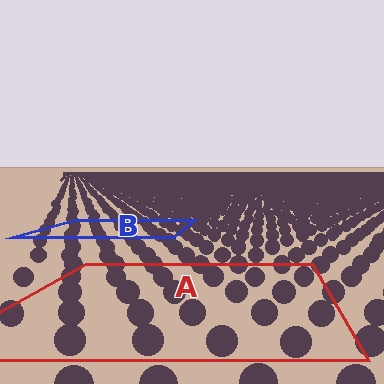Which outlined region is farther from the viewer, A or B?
Region B is farther from the viewer — the texture elements inside it appear smaller and more densely packed.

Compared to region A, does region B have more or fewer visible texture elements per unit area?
Region B has more texture elements per unit area — they are packed more densely because it is farther away.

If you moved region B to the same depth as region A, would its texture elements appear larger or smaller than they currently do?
They would appear larger. At a closer depth, the same texture elements are projected at a bigger on-screen size.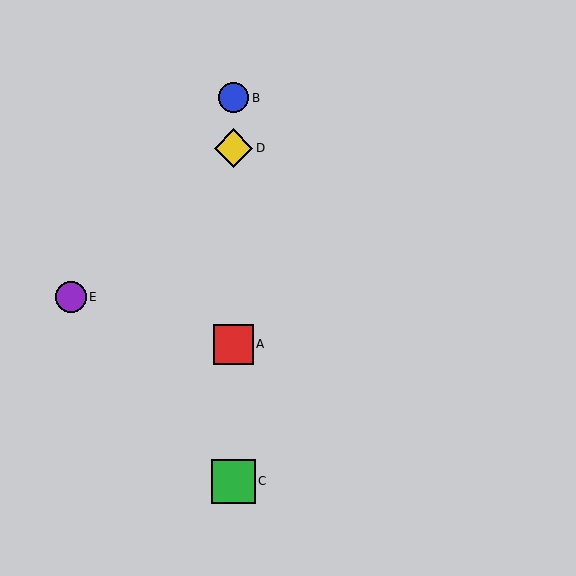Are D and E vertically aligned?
No, D is at x≈233 and E is at x≈71.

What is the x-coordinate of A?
Object A is at x≈233.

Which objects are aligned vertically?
Objects A, B, C, D are aligned vertically.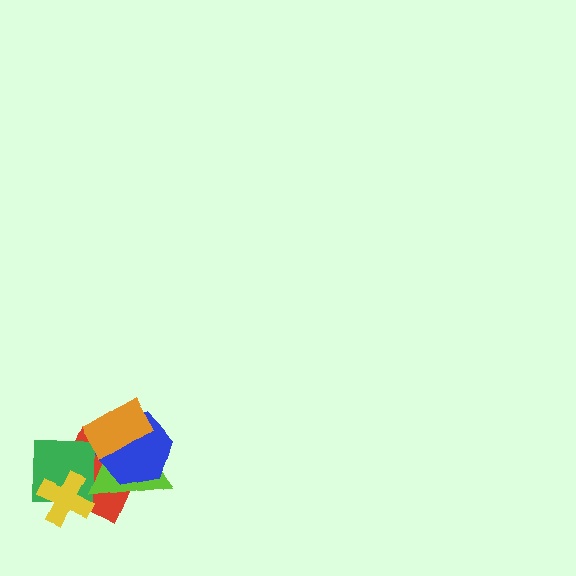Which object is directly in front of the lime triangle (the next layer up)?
The blue hexagon is directly in front of the lime triangle.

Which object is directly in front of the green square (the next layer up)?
The lime triangle is directly in front of the green square.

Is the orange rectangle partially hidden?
No, no other shape covers it.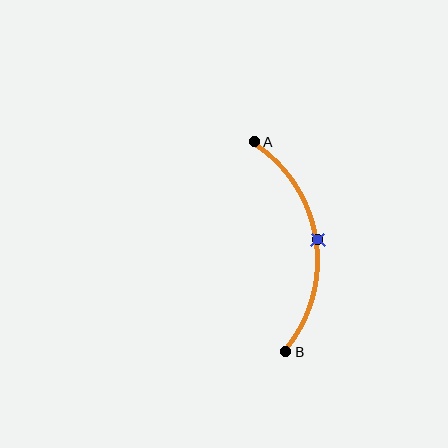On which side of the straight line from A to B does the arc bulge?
The arc bulges to the right of the straight line connecting A and B.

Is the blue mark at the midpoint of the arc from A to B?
Yes. The blue mark lies on the arc at equal arc-length from both A and B — it is the arc midpoint.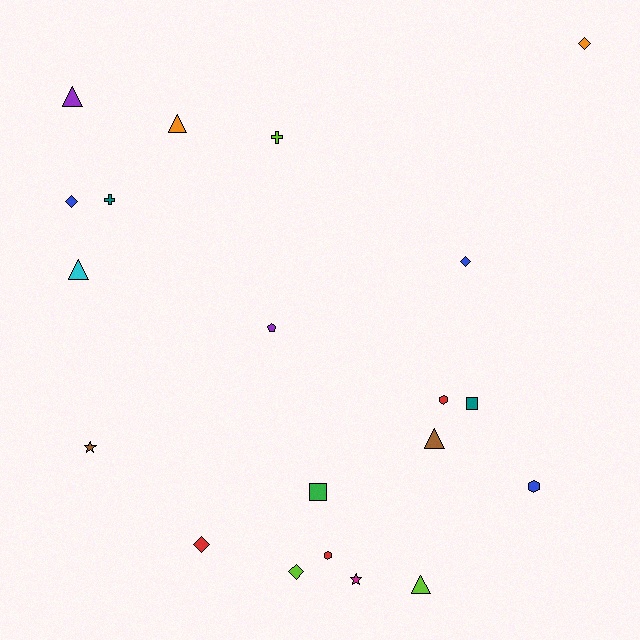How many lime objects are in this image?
There are 3 lime objects.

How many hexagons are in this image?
There are 3 hexagons.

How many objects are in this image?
There are 20 objects.